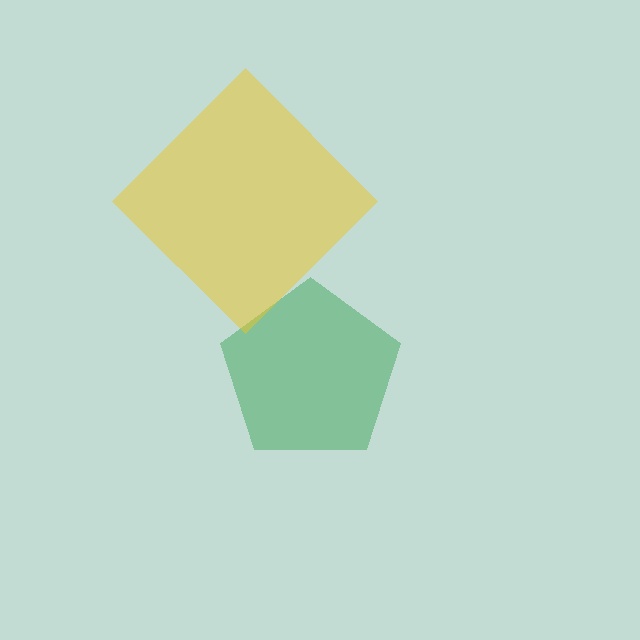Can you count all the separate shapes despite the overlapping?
Yes, there are 2 separate shapes.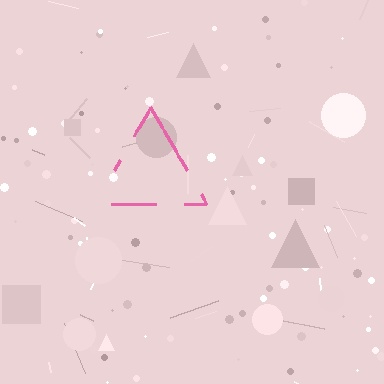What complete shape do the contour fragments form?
The contour fragments form a triangle.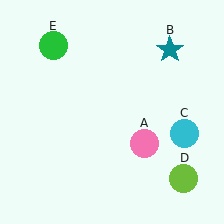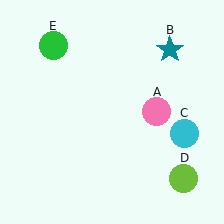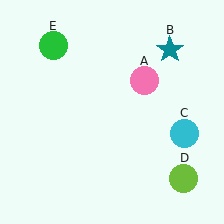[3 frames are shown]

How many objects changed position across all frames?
1 object changed position: pink circle (object A).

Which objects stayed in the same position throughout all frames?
Teal star (object B) and cyan circle (object C) and lime circle (object D) and green circle (object E) remained stationary.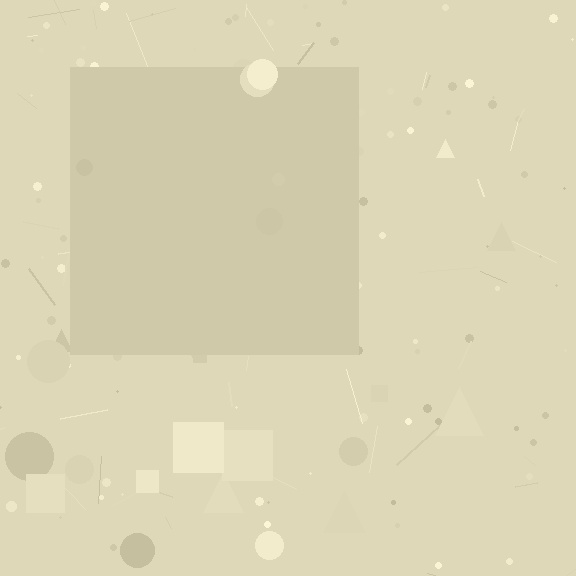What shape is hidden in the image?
A square is hidden in the image.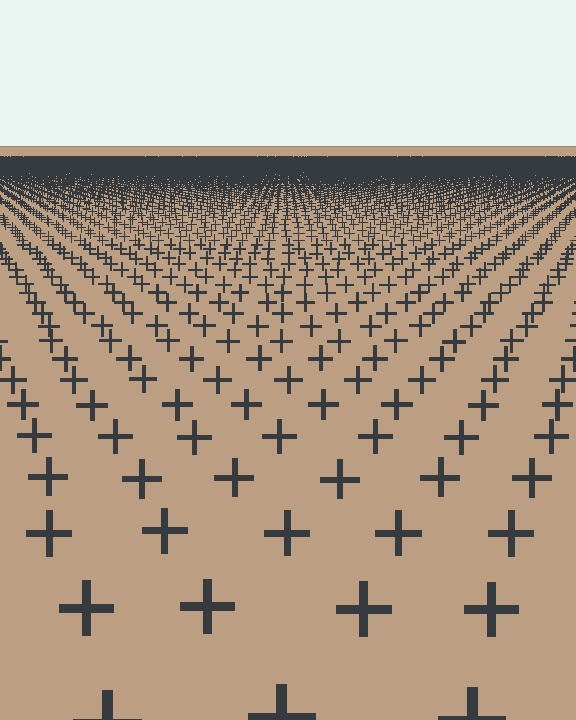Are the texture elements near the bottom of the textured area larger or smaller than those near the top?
Larger. Near the bottom, elements are closer to the viewer and appear at a bigger on-screen size.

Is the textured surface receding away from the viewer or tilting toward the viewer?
The surface is receding away from the viewer. Texture elements get smaller and denser toward the top.